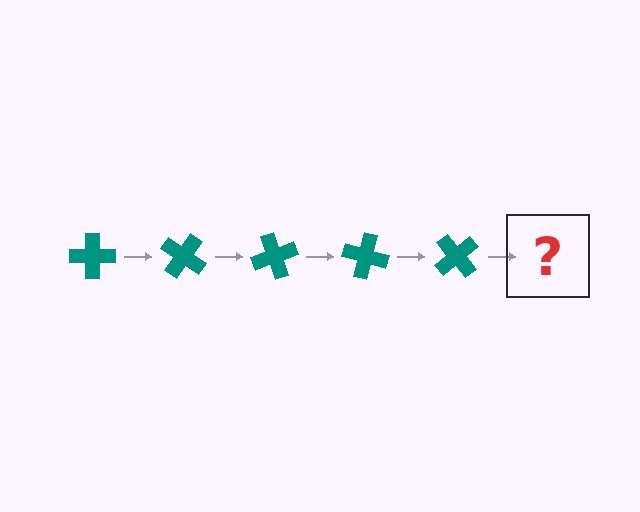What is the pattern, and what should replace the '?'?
The pattern is that the cross rotates 35 degrees each step. The '?' should be a teal cross rotated 175 degrees.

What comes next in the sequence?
The next element should be a teal cross rotated 175 degrees.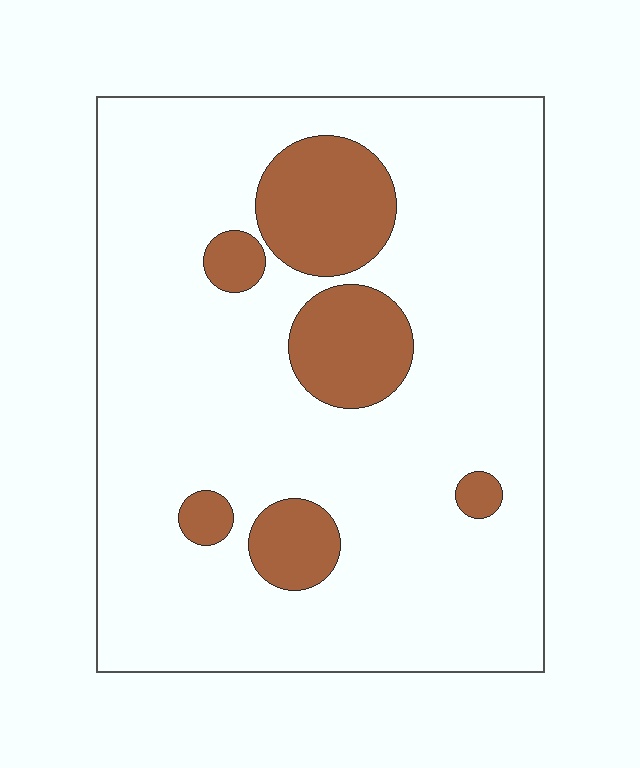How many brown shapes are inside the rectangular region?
6.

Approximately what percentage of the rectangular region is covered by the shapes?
Approximately 15%.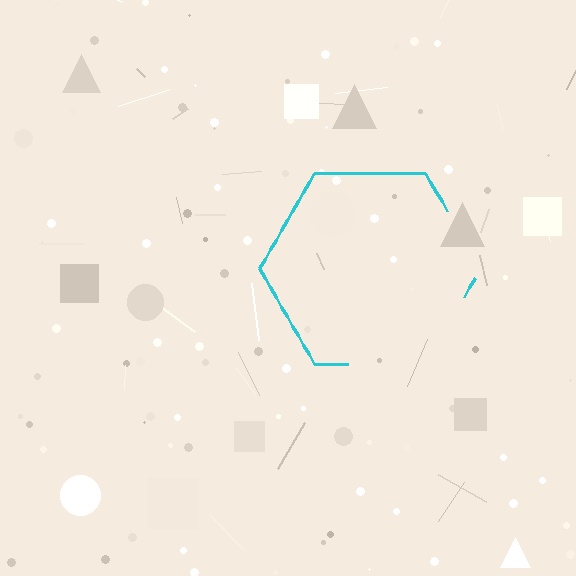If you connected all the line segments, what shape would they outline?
They would outline a hexagon.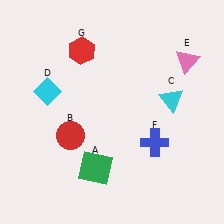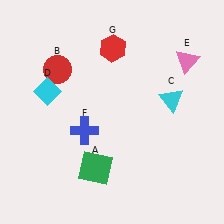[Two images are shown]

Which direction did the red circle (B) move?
The red circle (B) moved up.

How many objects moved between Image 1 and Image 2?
3 objects moved between the two images.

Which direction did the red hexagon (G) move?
The red hexagon (G) moved right.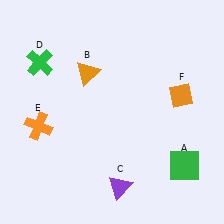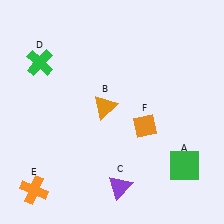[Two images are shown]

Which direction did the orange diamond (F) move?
The orange diamond (F) moved left.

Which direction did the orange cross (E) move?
The orange cross (E) moved down.